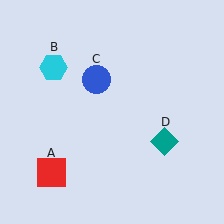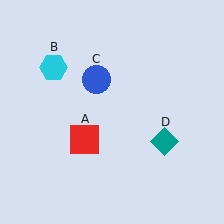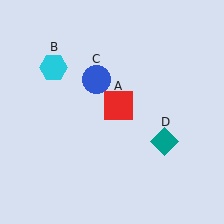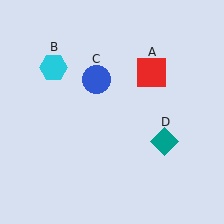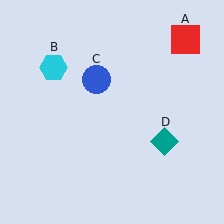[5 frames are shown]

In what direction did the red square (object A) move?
The red square (object A) moved up and to the right.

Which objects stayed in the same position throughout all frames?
Cyan hexagon (object B) and blue circle (object C) and teal diamond (object D) remained stationary.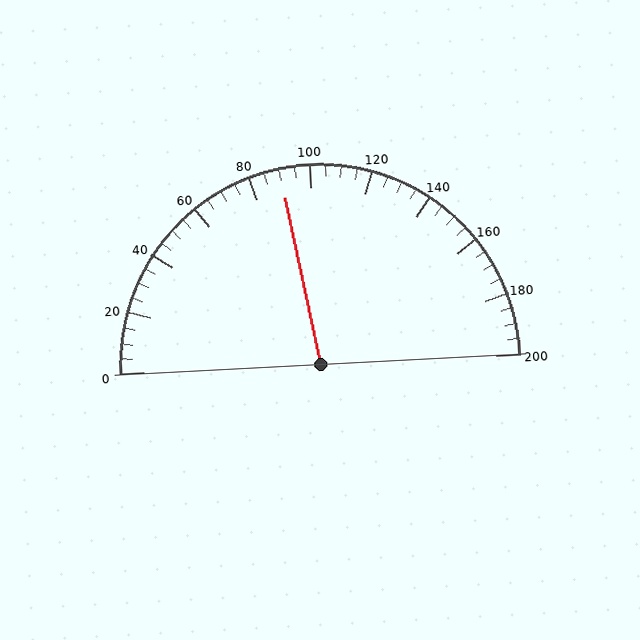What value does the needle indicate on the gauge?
The needle indicates approximately 90.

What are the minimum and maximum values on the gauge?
The gauge ranges from 0 to 200.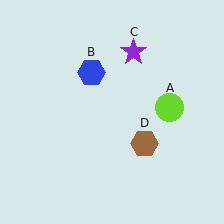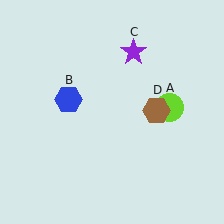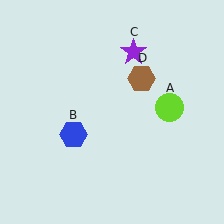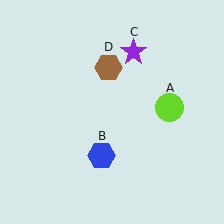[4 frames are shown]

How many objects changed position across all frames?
2 objects changed position: blue hexagon (object B), brown hexagon (object D).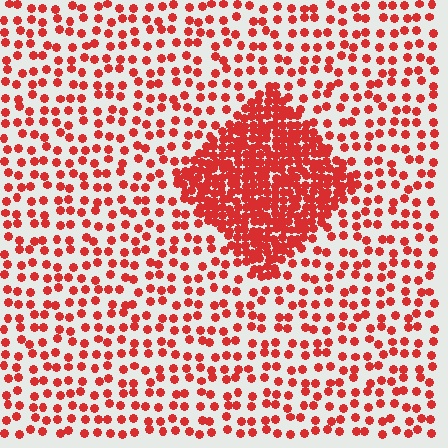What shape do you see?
I see a diamond.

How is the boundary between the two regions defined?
The boundary is defined by a change in element density (approximately 2.9x ratio). All elements are the same color, size, and shape.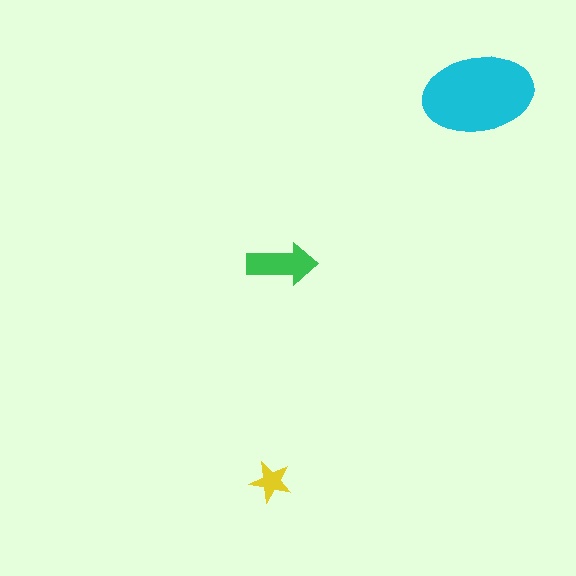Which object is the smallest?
The yellow star.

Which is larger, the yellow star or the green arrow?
The green arrow.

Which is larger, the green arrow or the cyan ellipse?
The cyan ellipse.